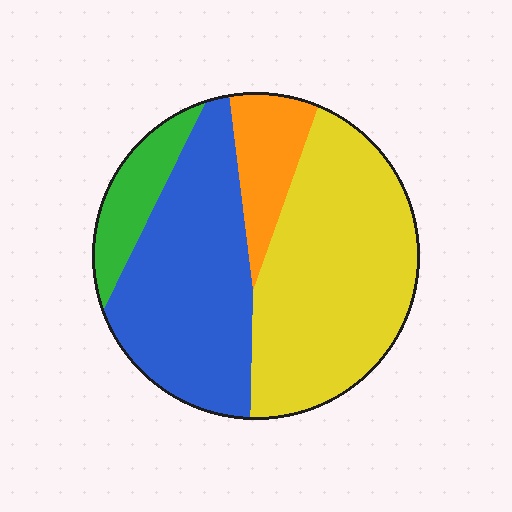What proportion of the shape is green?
Green takes up about one tenth (1/10) of the shape.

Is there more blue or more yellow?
Yellow.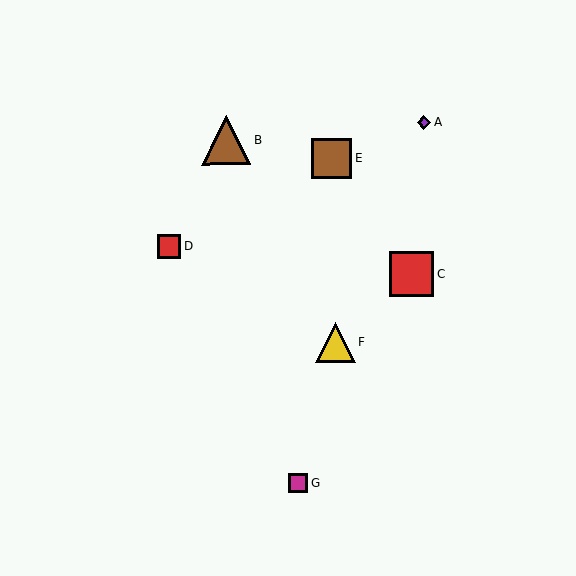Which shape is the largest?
The brown triangle (labeled B) is the largest.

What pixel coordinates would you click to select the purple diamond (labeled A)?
Click at (424, 122) to select the purple diamond A.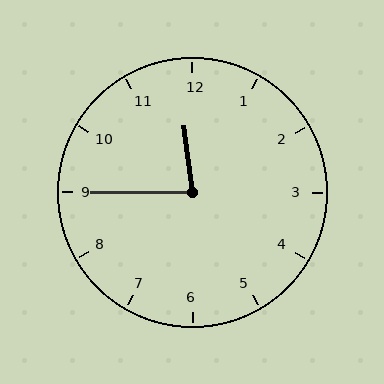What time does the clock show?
11:45.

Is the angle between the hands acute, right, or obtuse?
It is acute.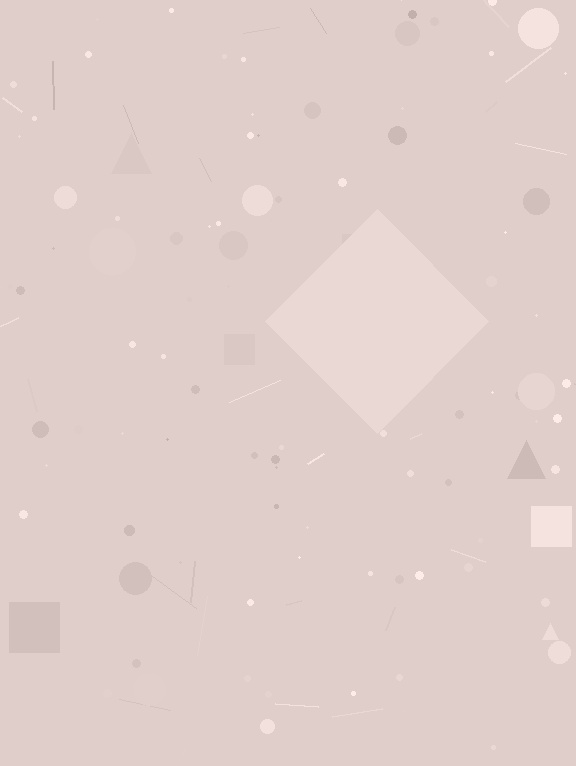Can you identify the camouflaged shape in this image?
The camouflaged shape is a diamond.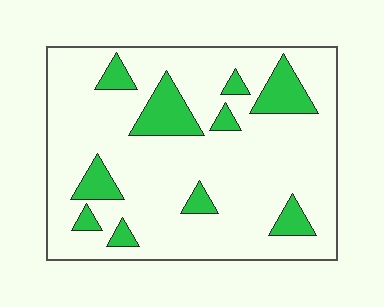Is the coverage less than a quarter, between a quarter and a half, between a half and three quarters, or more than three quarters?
Less than a quarter.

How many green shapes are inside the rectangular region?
10.